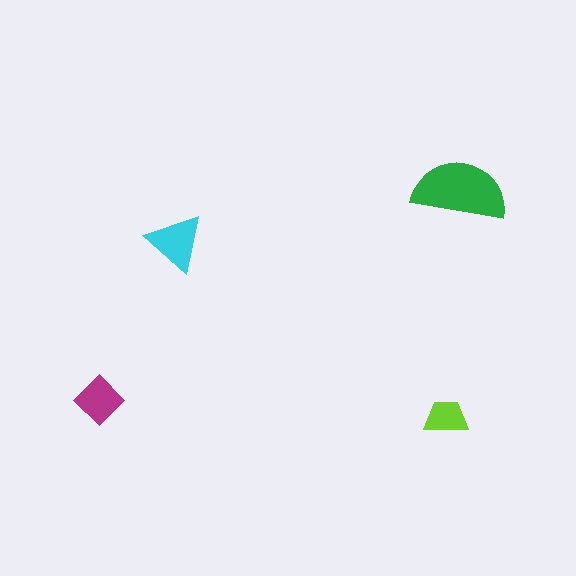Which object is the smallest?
The lime trapezoid.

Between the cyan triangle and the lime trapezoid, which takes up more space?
The cyan triangle.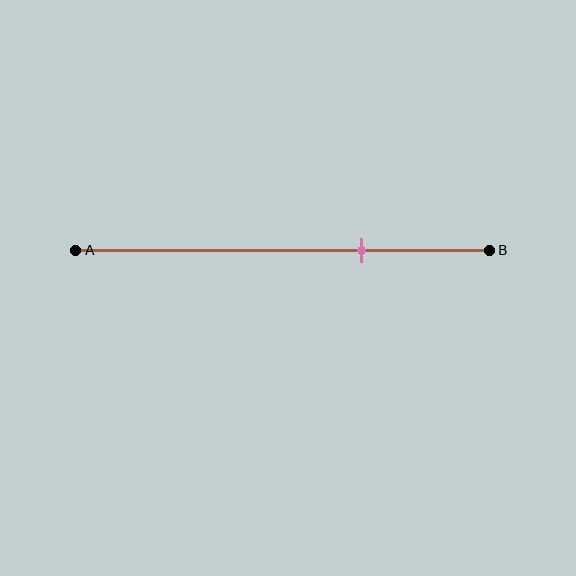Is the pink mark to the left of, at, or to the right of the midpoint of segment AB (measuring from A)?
The pink mark is to the right of the midpoint of segment AB.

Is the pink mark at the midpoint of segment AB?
No, the mark is at about 70% from A, not at the 50% midpoint.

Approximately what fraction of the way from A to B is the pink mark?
The pink mark is approximately 70% of the way from A to B.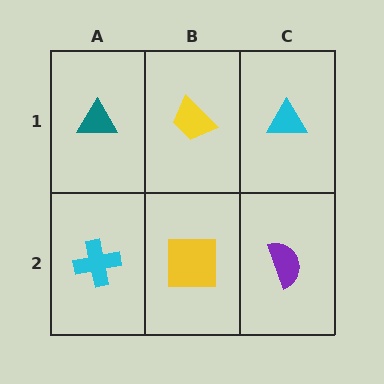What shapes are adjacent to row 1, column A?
A cyan cross (row 2, column A), a yellow trapezoid (row 1, column B).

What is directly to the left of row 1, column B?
A teal triangle.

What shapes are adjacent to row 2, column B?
A yellow trapezoid (row 1, column B), a cyan cross (row 2, column A), a purple semicircle (row 2, column C).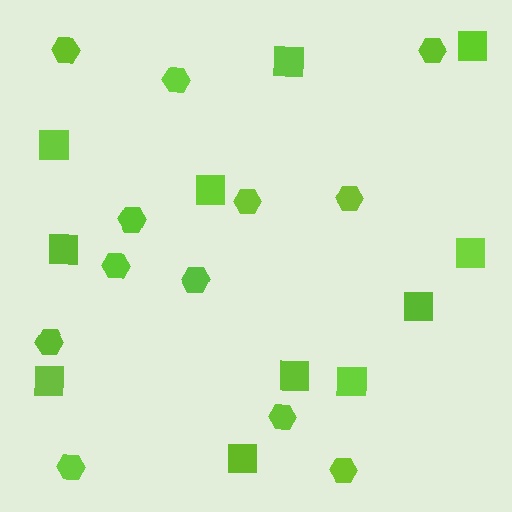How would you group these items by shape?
There are 2 groups: one group of hexagons (12) and one group of squares (11).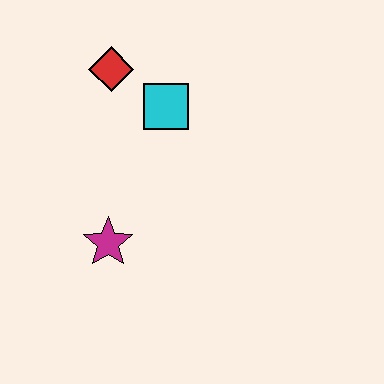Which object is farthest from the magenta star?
The red diamond is farthest from the magenta star.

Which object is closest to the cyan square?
The red diamond is closest to the cyan square.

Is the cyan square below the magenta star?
No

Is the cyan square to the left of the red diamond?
No